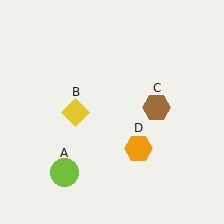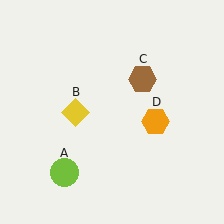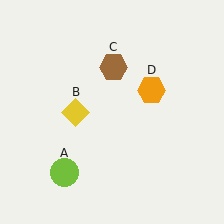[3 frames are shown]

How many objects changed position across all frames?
2 objects changed position: brown hexagon (object C), orange hexagon (object D).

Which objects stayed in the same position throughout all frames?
Lime circle (object A) and yellow diamond (object B) remained stationary.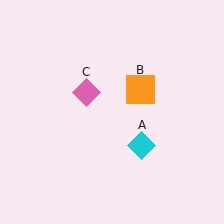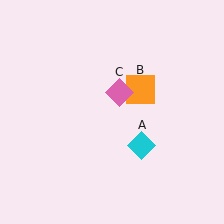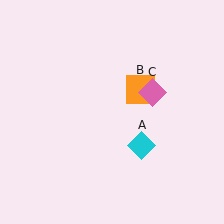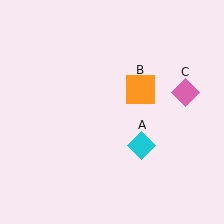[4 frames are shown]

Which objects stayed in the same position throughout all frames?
Cyan diamond (object A) and orange square (object B) remained stationary.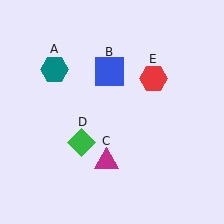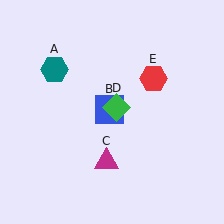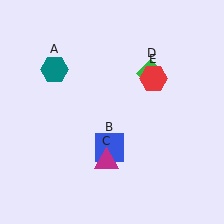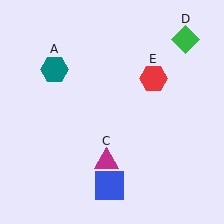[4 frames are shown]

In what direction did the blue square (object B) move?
The blue square (object B) moved down.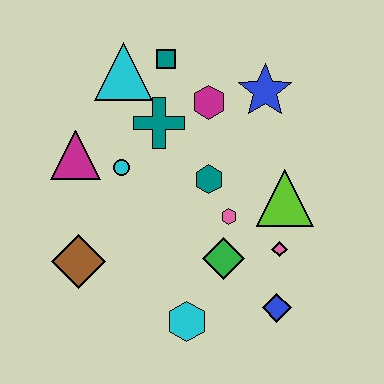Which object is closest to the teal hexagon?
The pink hexagon is closest to the teal hexagon.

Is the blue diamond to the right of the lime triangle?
No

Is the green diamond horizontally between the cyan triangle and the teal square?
No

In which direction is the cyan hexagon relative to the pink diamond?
The cyan hexagon is to the left of the pink diamond.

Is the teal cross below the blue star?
Yes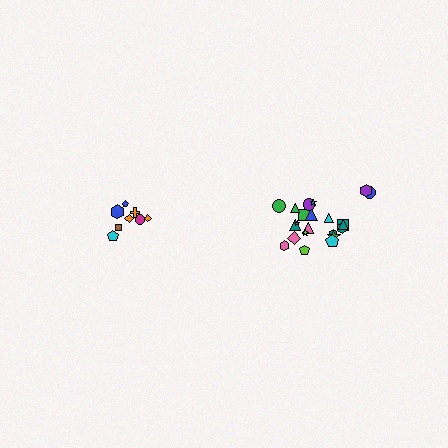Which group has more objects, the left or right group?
The right group.